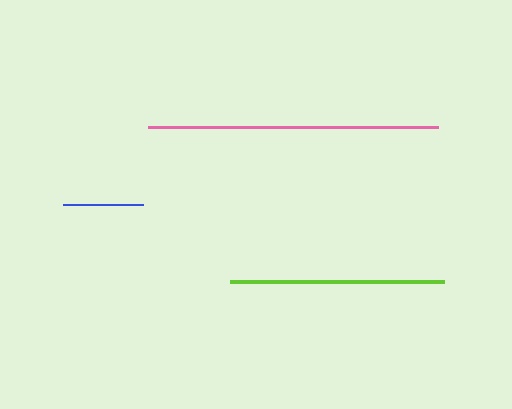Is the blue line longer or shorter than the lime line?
The lime line is longer than the blue line.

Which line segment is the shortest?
The blue line is the shortest at approximately 80 pixels.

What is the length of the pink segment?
The pink segment is approximately 291 pixels long.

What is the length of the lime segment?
The lime segment is approximately 214 pixels long.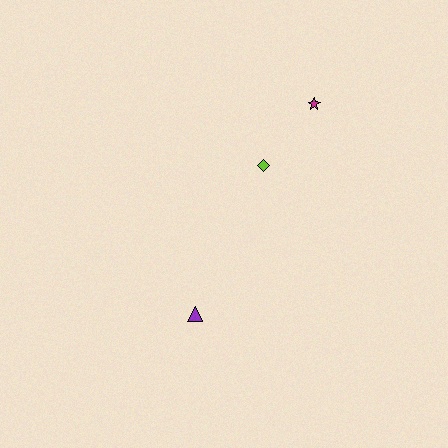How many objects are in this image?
There are 3 objects.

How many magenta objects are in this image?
There is 1 magenta object.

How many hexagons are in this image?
There are no hexagons.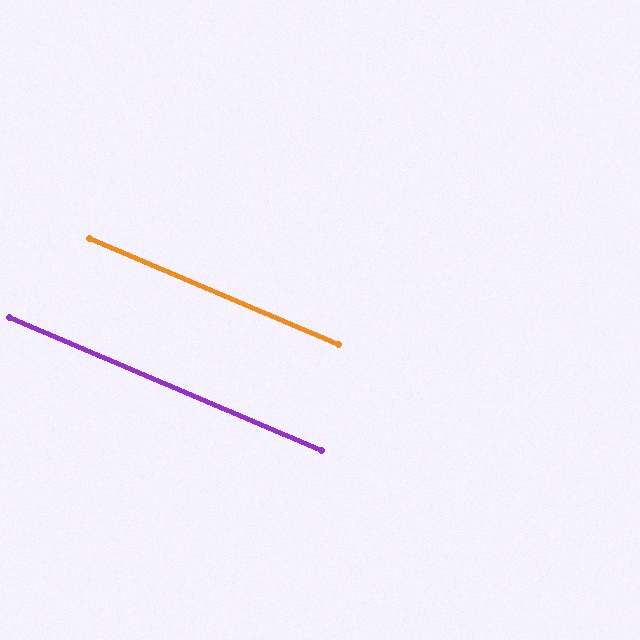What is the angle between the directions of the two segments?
Approximately 0 degrees.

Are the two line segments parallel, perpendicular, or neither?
Parallel — their directions differ by only 0.1°.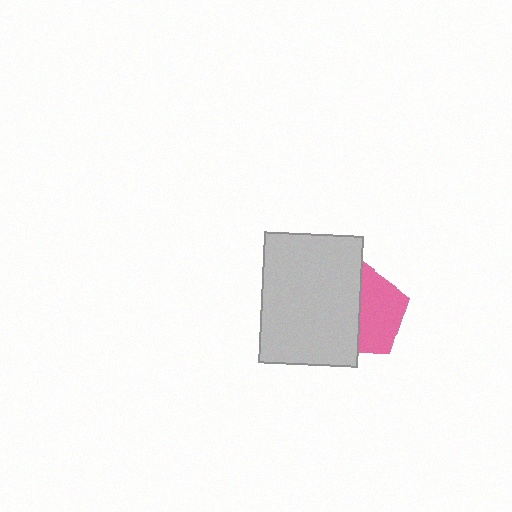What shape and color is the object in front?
The object in front is a light gray rectangle.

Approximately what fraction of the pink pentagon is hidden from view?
Roughly 50% of the pink pentagon is hidden behind the light gray rectangle.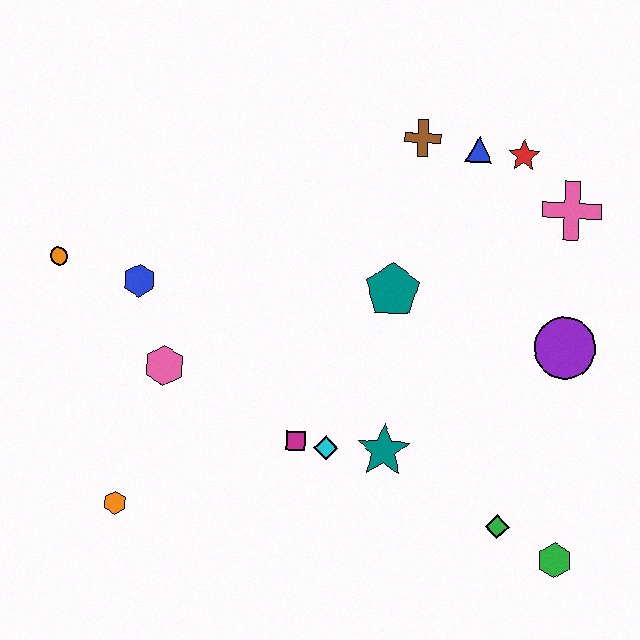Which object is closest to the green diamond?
The green hexagon is closest to the green diamond.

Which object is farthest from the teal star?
The orange circle is farthest from the teal star.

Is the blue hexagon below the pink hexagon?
No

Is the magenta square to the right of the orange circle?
Yes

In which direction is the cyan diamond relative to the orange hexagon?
The cyan diamond is to the right of the orange hexagon.